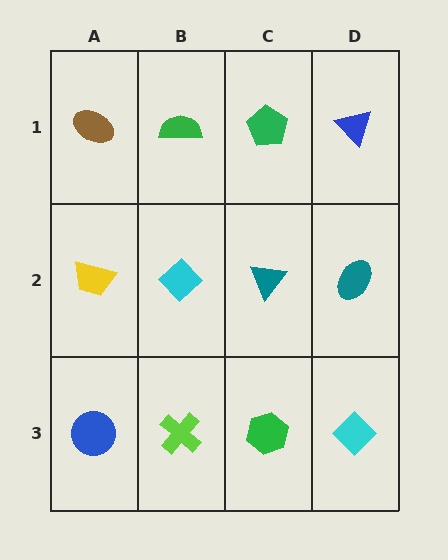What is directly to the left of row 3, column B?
A blue circle.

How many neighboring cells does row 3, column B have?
3.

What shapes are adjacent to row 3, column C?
A teal triangle (row 2, column C), a lime cross (row 3, column B), a cyan diamond (row 3, column D).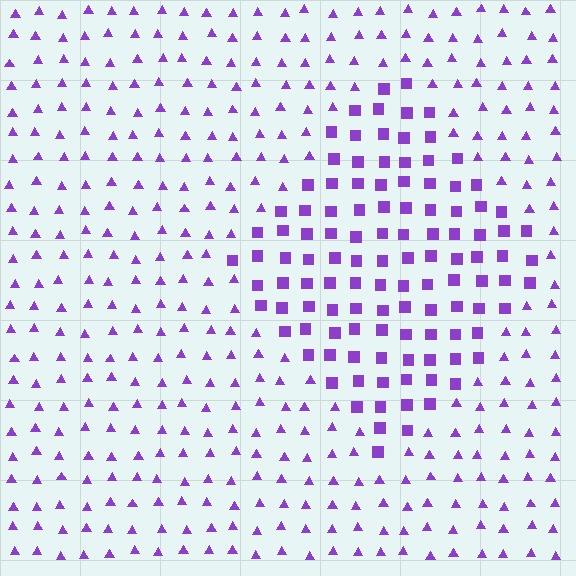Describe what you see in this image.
The image is filled with small purple elements arranged in a uniform grid. A diamond-shaped region contains squares, while the surrounding area contains triangles. The boundary is defined purely by the change in element shape.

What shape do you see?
I see a diamond.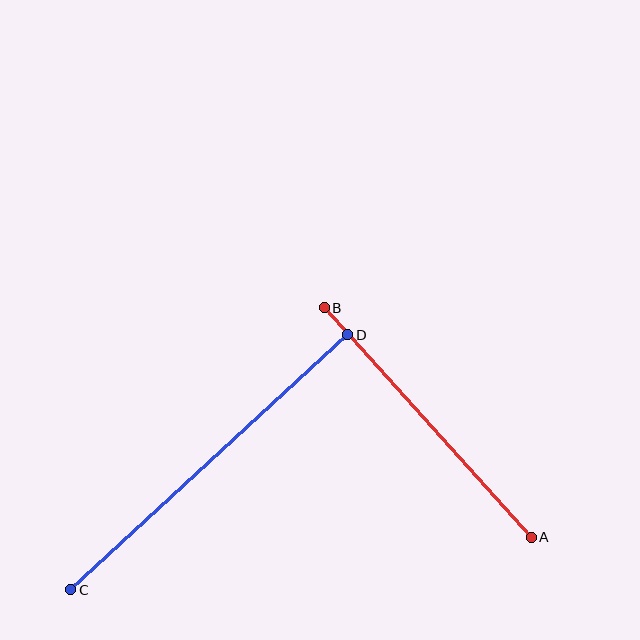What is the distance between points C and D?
The distance is approximately 377 pixels.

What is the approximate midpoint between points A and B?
The midpoint is at approximately (428, 423) pixels.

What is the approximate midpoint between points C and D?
The midpoint is at approximately (209, 462) pixels.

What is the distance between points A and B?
The distance is approximately 309 pixels.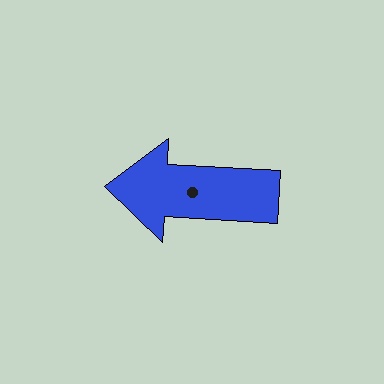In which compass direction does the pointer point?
West.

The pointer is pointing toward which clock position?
Roughly 9 o'clock.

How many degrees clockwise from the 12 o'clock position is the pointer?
Approximately 273 degrees.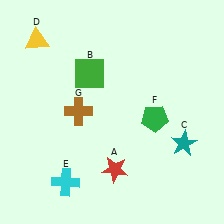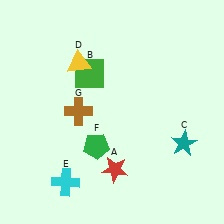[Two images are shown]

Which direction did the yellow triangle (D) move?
The yellow triangle (D) moved right.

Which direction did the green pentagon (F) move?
The green pentagon (F) moved left.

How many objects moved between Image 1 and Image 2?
2 objects moved between the two images.